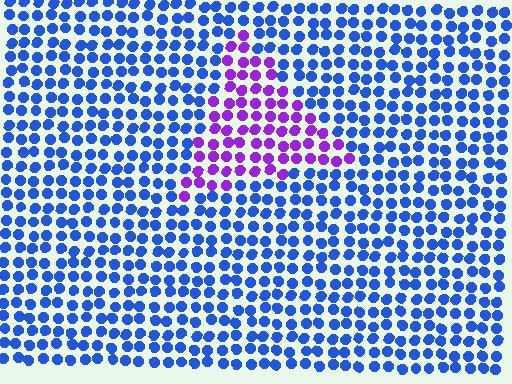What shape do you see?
I see a triangle.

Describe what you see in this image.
The image is filled with small blue elements in a uniform arrangement. A triangle-shaped region is visible where the elements are tinted to a slightly different hue, forming a subtle color boundary.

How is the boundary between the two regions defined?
The boundary is defined purely by a slight shift in hue (about 57 degrees). Spacing, size, and orientation are identical on both sides.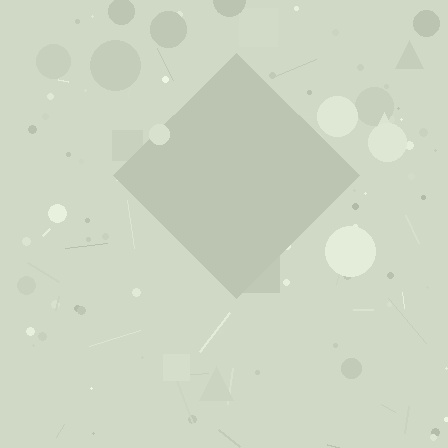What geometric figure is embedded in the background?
A diamond is embedded in the background.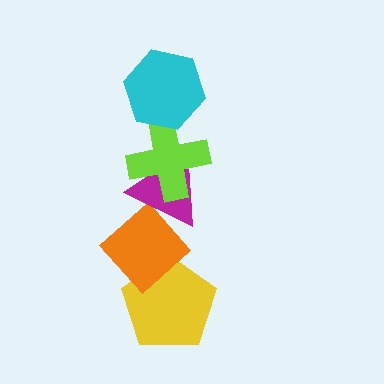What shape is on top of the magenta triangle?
The lime cross is on top of the magenta triangle.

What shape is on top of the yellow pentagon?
The orange diamond is on top of the yellow pentagon.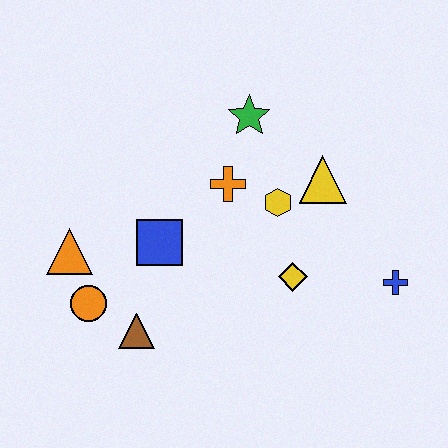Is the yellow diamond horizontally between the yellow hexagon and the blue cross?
Yes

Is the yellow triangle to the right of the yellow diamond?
Yes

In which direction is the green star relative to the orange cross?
The green star is above the orange cross.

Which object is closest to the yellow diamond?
The yellow hexagon is closest to the yellow diamond.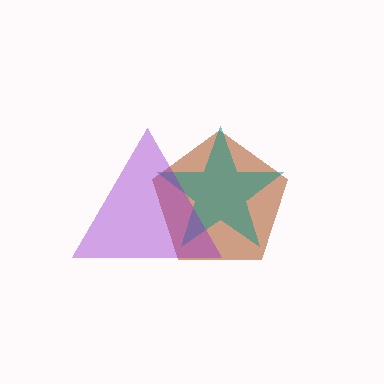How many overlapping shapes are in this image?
There are 3 overlapping shapes in the image.